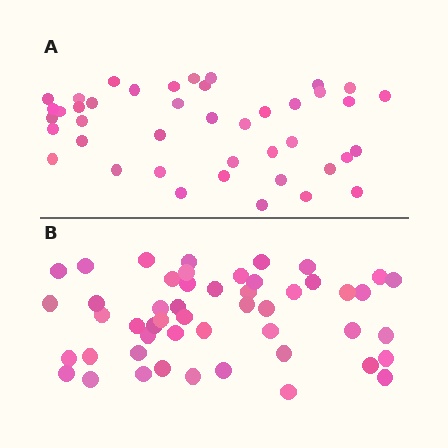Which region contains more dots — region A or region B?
Region B (the bottom region) has more dots.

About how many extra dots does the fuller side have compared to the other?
Region B has roughly 8 or so more dots than region A.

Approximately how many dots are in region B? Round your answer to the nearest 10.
About 50 dots.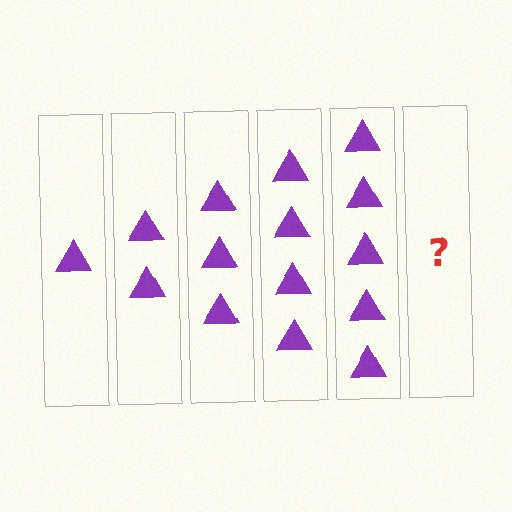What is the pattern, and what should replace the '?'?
The pattern is that each step adds one more triangle. The '?' should be 6 triangles.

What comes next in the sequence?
The next element should be 6 triangles.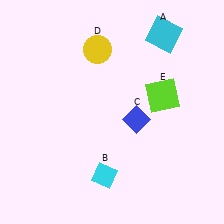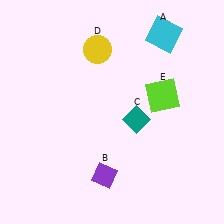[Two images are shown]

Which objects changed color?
B changed from cyan to purple. C changed from blue to teal.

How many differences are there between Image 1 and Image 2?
There are 2 differences between the two images.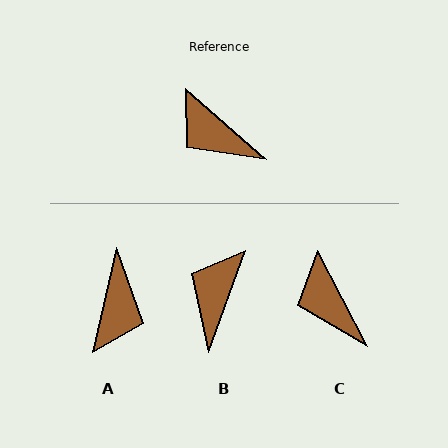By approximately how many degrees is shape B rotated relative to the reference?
Approximately 69 degrees clockwise.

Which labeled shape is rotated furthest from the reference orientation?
A, about 118 degrees away.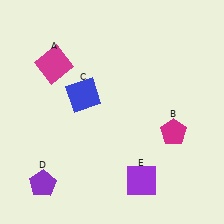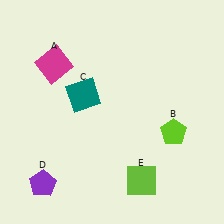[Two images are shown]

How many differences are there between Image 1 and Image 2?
There are 3 differences between the two images.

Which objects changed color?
B changed from magenta to lime. C changed from blue to teal. E changed from purple to lime.